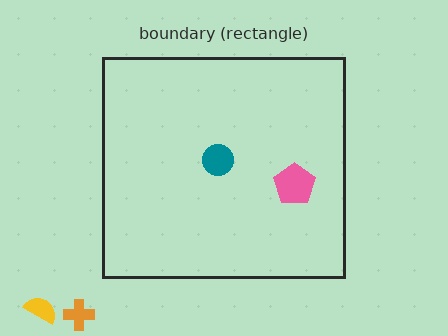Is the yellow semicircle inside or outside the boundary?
Outside.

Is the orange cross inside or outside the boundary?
Outside.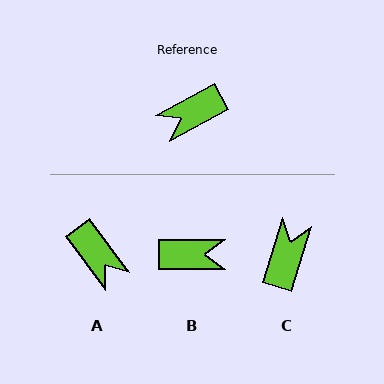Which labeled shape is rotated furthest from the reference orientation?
B, about 152 degrees away.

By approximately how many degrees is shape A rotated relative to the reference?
Approximately 98 degrees counter-clockwise.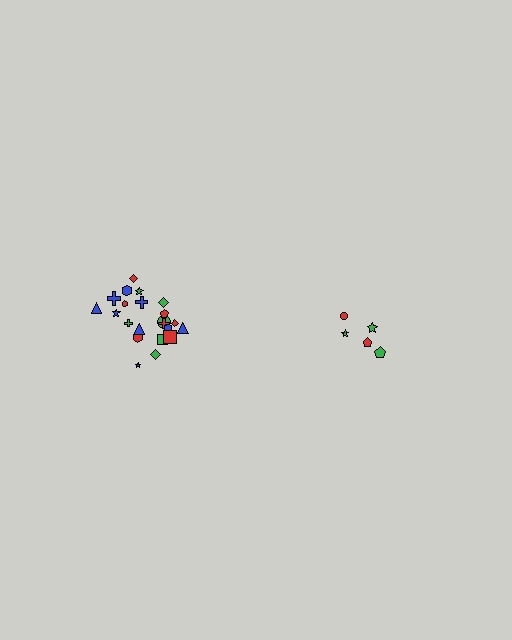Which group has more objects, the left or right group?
The left group.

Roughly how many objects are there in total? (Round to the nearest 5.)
Roughly 25 objects in total.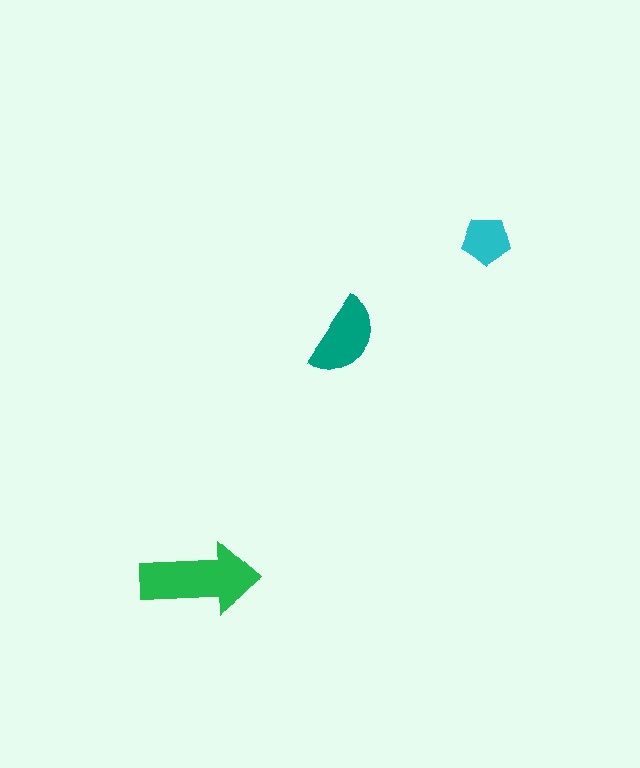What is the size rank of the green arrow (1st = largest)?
1st.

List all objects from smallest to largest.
The cyan pentagon, the teal semicircle, the green arrow.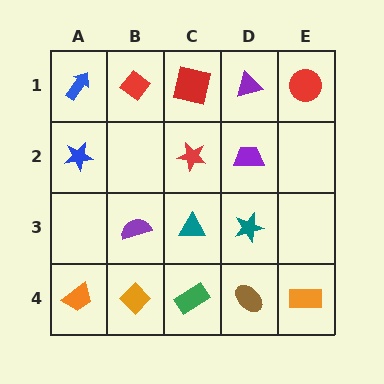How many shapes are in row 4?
5 shapes.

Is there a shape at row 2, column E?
No, that cell is empty.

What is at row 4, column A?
An orange trapezoid.